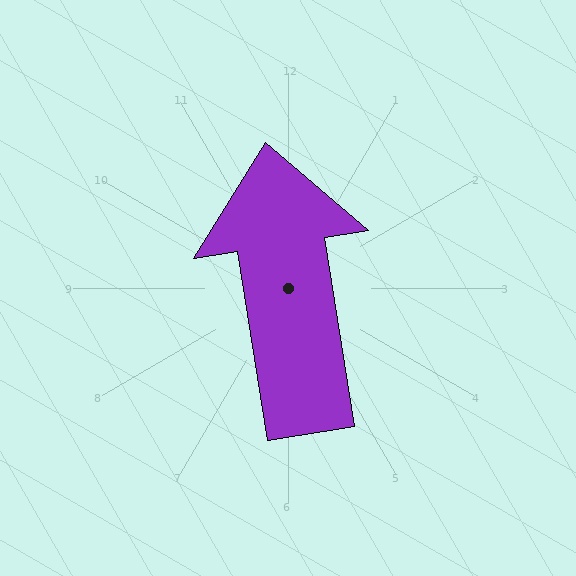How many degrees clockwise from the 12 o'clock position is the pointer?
Approximately 351 degrees.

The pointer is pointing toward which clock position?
Roughly 12 o'clock.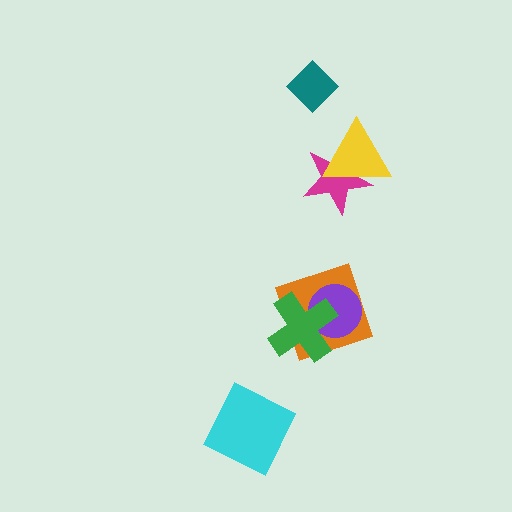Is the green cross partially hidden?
No, no other shape covers it.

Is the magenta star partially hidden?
Yes, it is partially covered by another shape.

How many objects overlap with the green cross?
2 objects overlap with the green cross.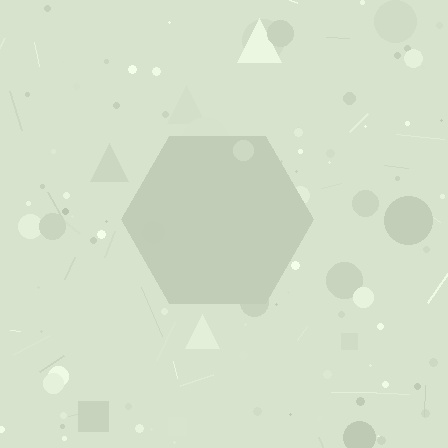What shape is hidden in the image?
A hexagon is hidden in the image.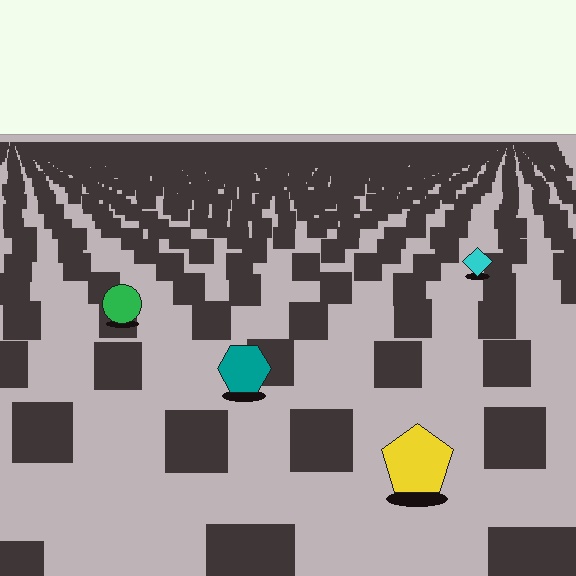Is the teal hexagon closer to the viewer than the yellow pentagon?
No. The yellow pentagon is closer — you can tell from the texture gradient: the ground texture is coarser near it.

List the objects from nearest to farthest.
From nearest to farthest: the yellow pentagon, the teal hexagon, the green circle, the cyan diamond.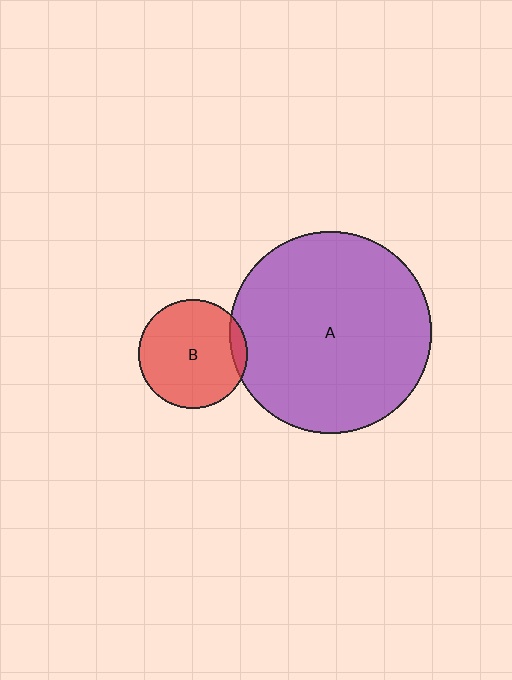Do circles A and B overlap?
Yes.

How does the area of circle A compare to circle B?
Approximately 3.4 times.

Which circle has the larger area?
Circle A (purple).